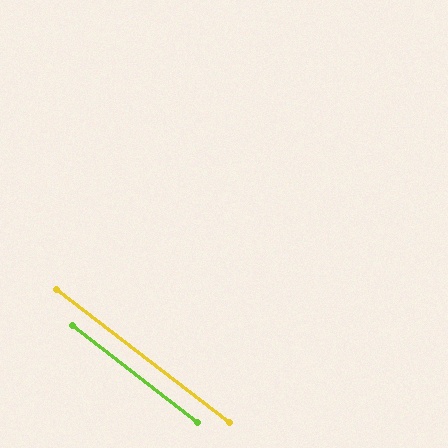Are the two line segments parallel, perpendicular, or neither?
Parallel — their directions differ by only 0.2°.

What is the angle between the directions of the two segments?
Approximately 0 degrees.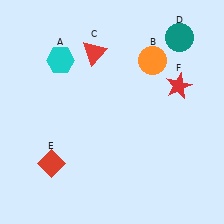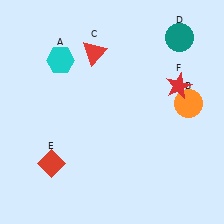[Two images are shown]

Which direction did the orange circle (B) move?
The orange circle (B) moved down.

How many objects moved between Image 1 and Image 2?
1 object moved between the two images.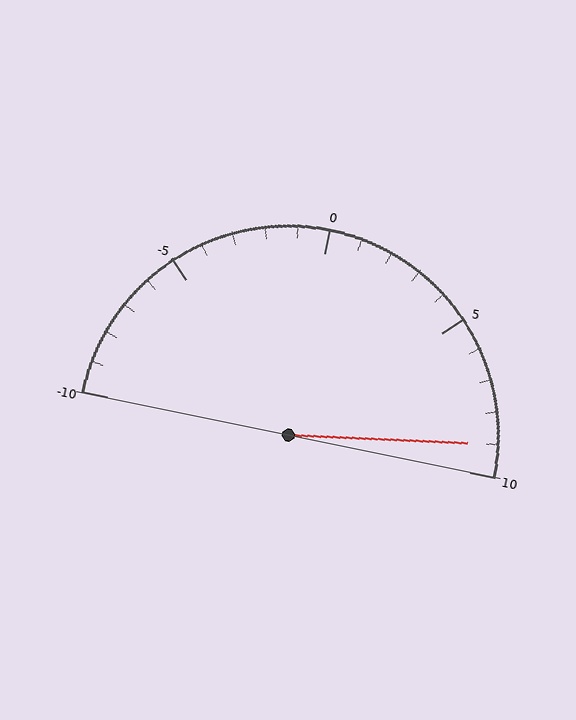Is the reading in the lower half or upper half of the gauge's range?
The reading is in the upper half of the range (-10 to 10).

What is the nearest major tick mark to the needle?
The nearest major tick mark is 10.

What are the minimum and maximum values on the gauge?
The gauge ranges from -10 to 10.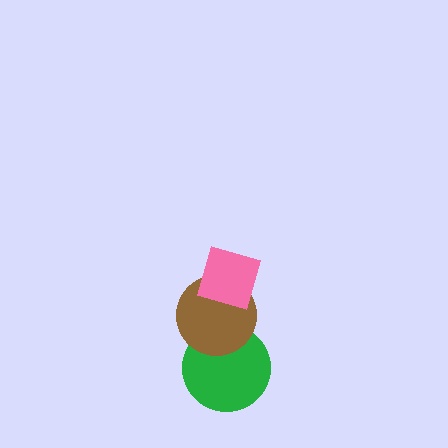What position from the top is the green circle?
The green circle is 3rd from the top.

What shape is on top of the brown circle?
The pink diamond is on top of the brown circle.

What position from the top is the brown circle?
The brown circle is 2nd from the top.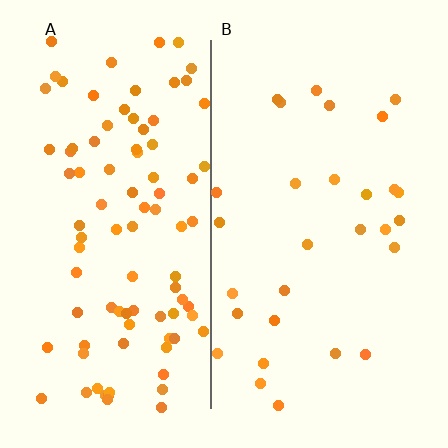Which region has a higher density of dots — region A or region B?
A (the left).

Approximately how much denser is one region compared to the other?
Approximately 3.1× — region A over region B.